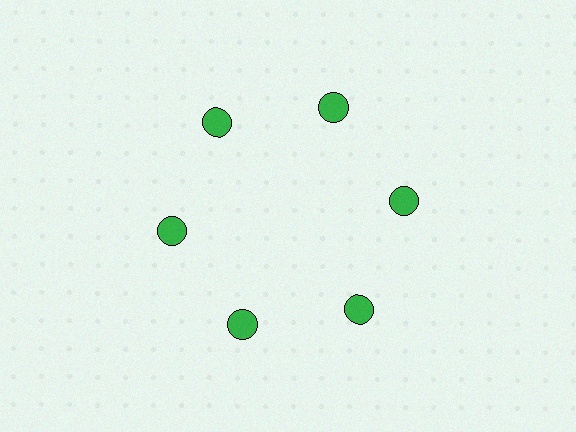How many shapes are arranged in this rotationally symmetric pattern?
There are 6 shapes, arranged in 6 groups of 1.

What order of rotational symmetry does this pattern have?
This pattern has 6-fold rotational symmetry.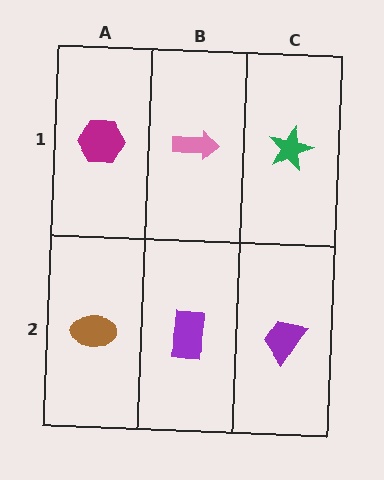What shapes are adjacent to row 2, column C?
A green star (row 1, column C), a purple rectangle (row 2, column B).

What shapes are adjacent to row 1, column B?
A purple rectangle (row 2, column B), a magenta hexagon (row 1, column A), a green star (row 1, column C).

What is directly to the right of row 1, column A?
A pink arrow.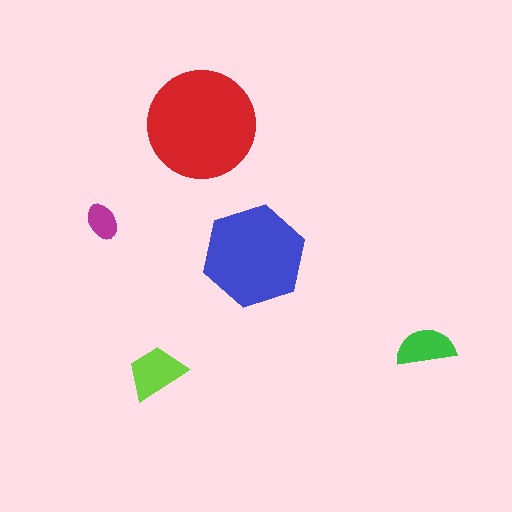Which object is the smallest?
The magenta ellipse.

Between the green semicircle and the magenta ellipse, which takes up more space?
The green semicircle.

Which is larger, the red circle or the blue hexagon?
The red circle.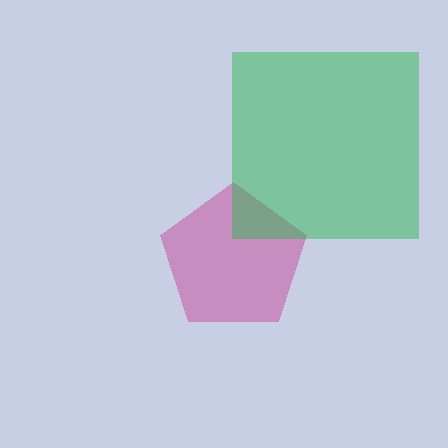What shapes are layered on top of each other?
The layered shapes are: a magenta pentagon, a green square.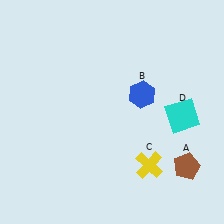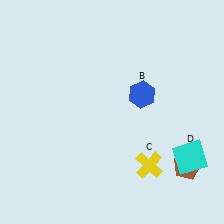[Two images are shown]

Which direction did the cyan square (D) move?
The cyan square (D) moved down.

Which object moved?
The cyan square (D) moved down.